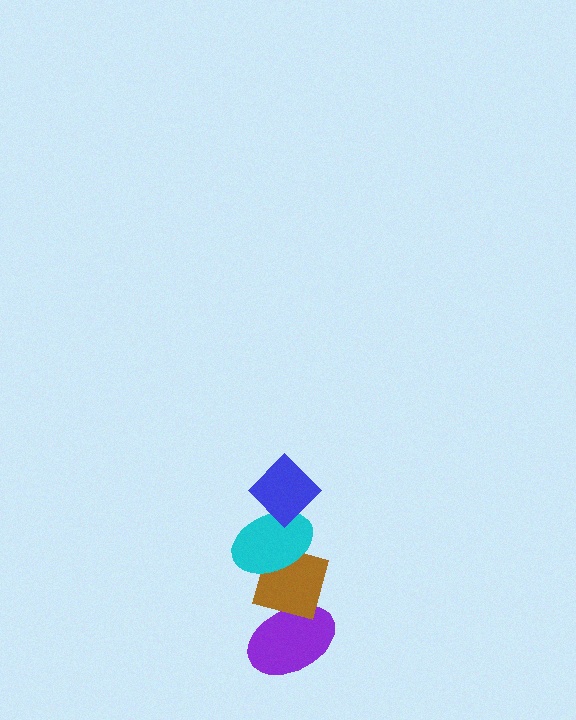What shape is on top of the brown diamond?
The cyan ellipse is on top of the brown diamond.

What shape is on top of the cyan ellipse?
The blue diamond is on top of the cyan ellipse.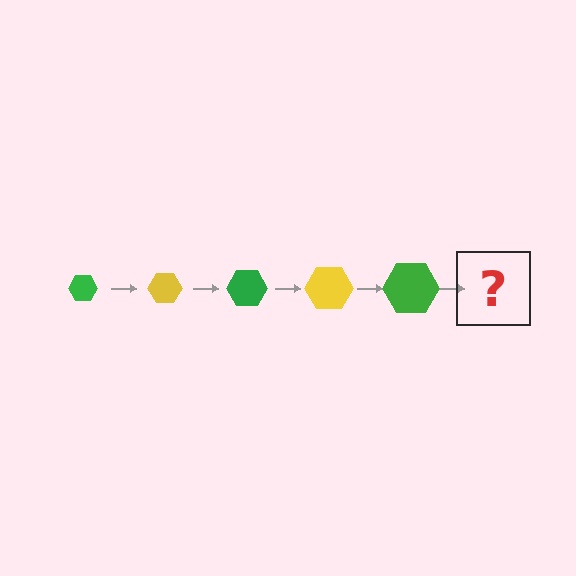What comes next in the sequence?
The next element should be a yellow hexagon, larger than the previous one.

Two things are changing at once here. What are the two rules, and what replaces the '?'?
The two rules are that the hexagon grows larger each step and the color cycles through green and yellow. The '?' should be a yellow hexagon, larger than the previous one.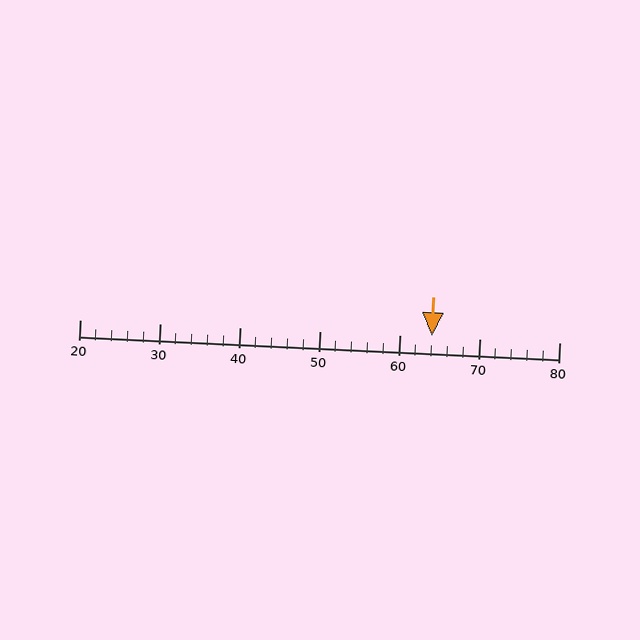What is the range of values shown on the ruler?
The ruler shows values from 20 to 80.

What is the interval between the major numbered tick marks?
The major tick marks are spaced 10 units apart.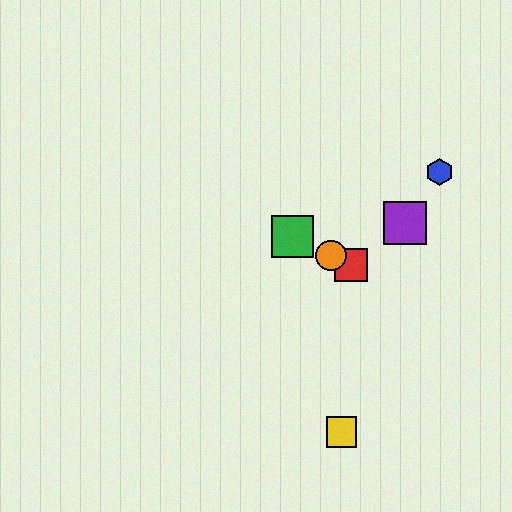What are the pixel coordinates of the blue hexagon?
The blue hexagon is at (440, 172).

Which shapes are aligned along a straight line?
The red square, the green square, the orange circle are aligned along a straight line.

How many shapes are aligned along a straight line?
3 shapes (the red square, the green square, the orange circle) are aligned along a straight line.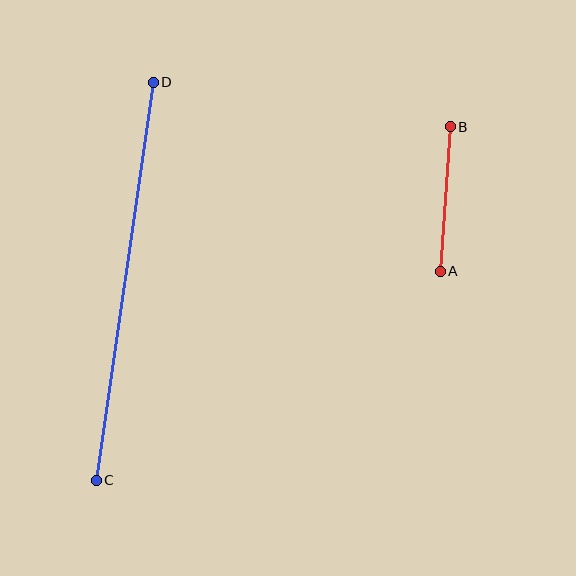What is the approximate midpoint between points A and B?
The midpoint is at approximately (445, 199) pixels.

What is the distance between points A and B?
The distance is approximately 145 pixels.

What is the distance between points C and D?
The distance is approximately 402 pixels.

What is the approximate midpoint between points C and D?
The midpoint is at approximately (125, 281) pixels.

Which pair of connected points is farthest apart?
Points C and D are farthest apart.